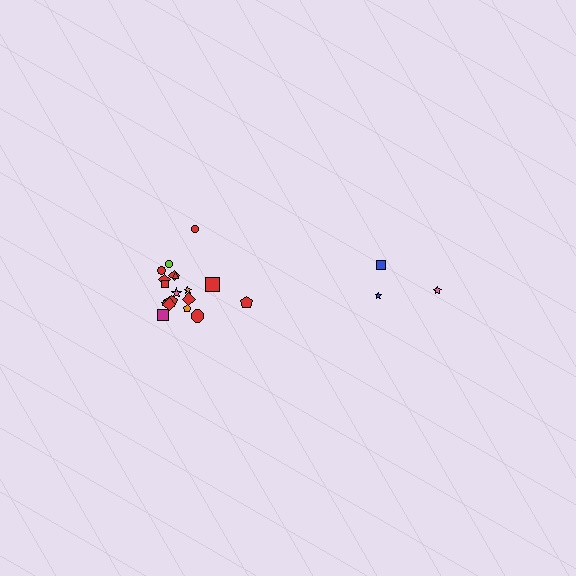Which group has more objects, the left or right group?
The left group.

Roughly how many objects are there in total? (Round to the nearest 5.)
Roughly 20 objects in total.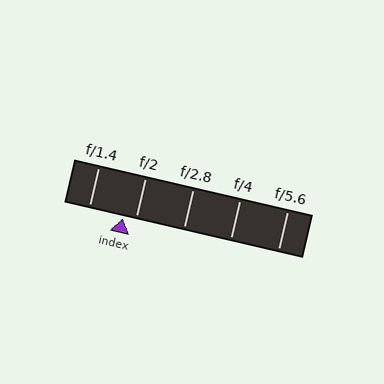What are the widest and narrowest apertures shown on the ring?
The widest aperture shown is f/1.4 and the narrowest is f/5.6.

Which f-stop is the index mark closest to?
The index mark is closest to f/2.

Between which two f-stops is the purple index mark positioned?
The index mark is between f/1.4 and f/2.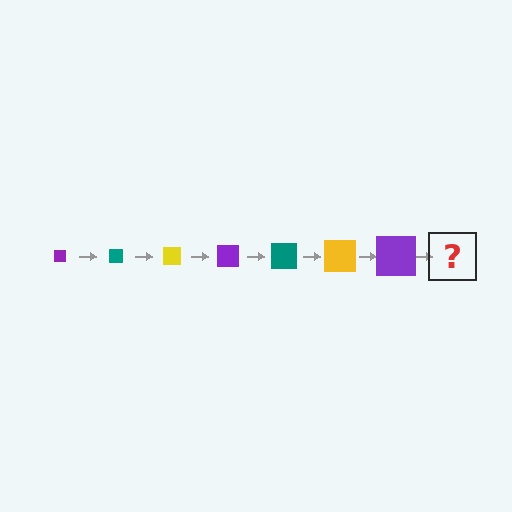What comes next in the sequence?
The next element should be a teal square, larger than the previous one.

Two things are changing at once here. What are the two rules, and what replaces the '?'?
The two rules are that the square grows larger each step and the color cycles through purple, teal, and yellow. The '?' should be a teal square, larger than the previous one.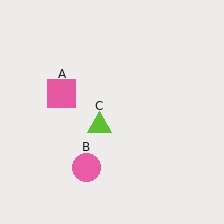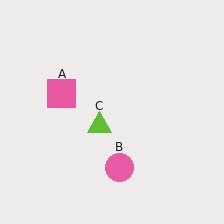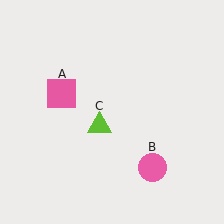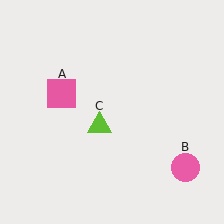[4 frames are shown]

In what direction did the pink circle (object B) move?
The pink circle (object B) moved right.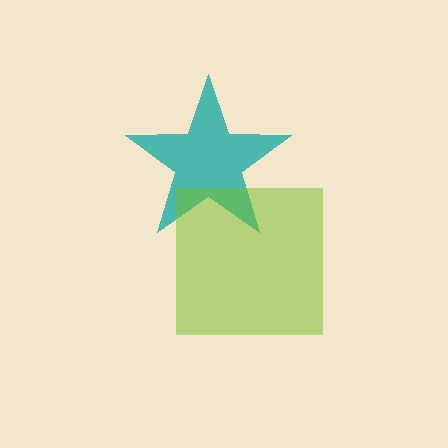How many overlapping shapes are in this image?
There are 2 overlapping shapes in the image.